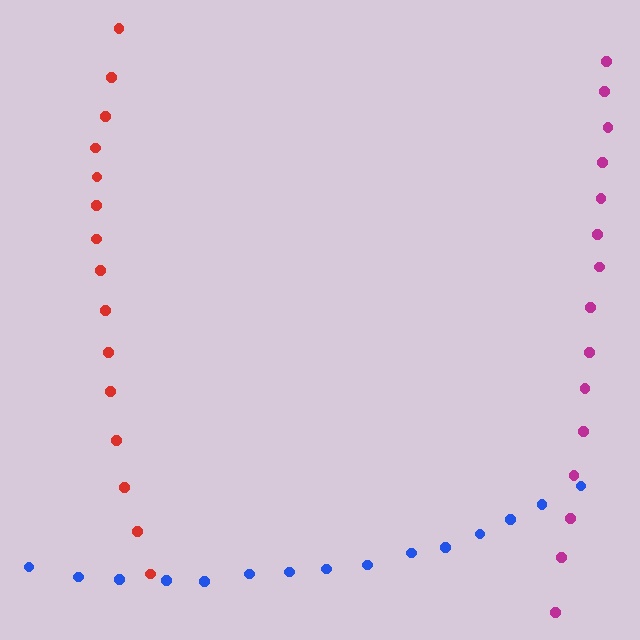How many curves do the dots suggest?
There are 3 distinct paths.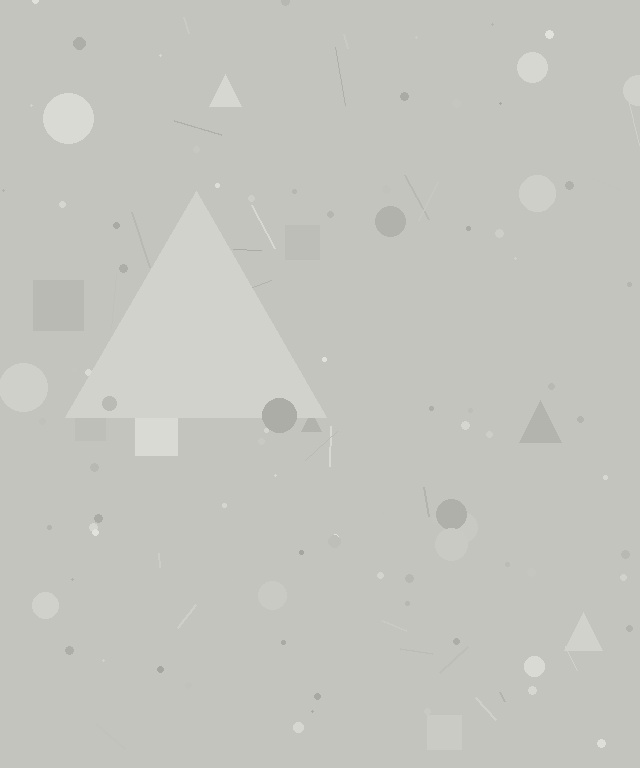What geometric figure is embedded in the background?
A triangle is embedded in the background.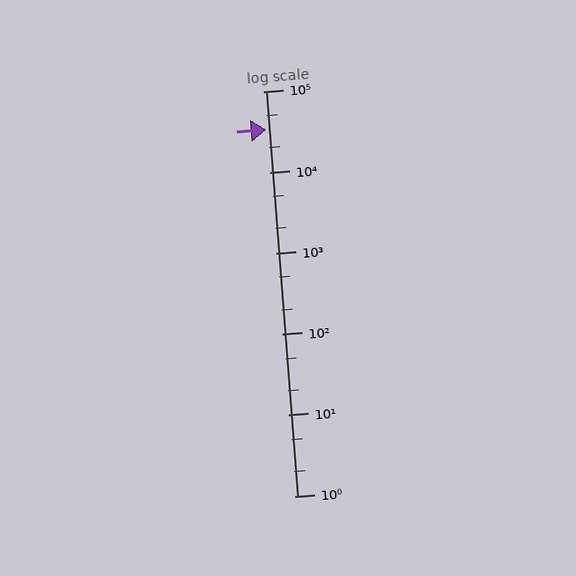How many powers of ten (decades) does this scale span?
The scale spans 5 decades, from 1 to 100000.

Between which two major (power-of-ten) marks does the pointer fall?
The pointer is between 10000 and 100000.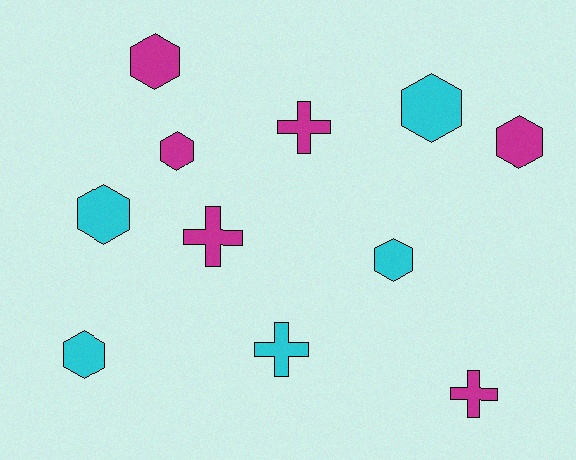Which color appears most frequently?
Magenta, with 6 objects.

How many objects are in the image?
There are 11 objects.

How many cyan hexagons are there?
There are 4 cyan hexagons.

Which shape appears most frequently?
Hexagon, with 7 objects.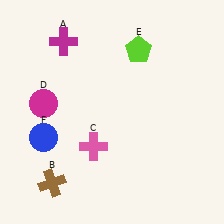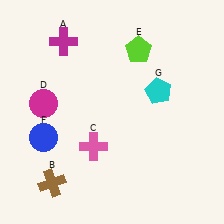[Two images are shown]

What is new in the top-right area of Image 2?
A cyan pentagon (G) was added in the top-right area of Image 2.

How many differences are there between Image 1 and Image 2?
There is 1 difference between the two images.